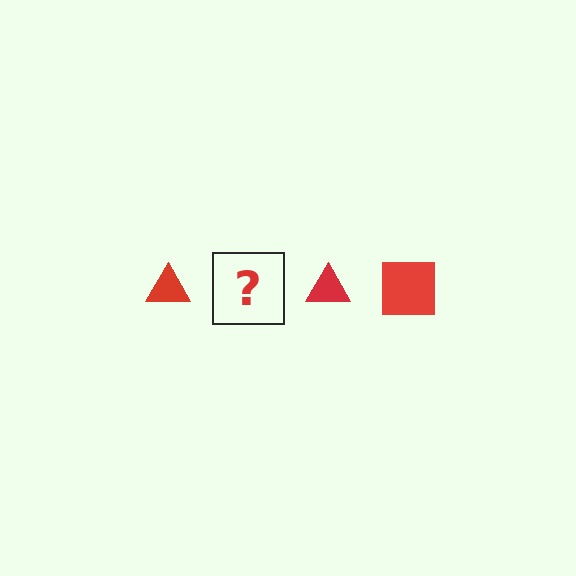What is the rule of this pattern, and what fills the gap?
The rule is that the pattern cycles through triangle, square shapes in red. The gap should be filled with a red square.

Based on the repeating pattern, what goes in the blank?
The blank should be a red square.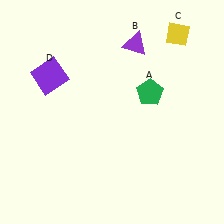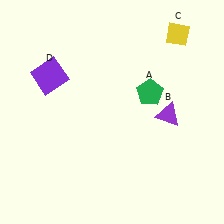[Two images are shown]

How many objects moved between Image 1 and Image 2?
1 object moved between the two images.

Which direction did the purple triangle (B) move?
The purple triangle (B) moved down.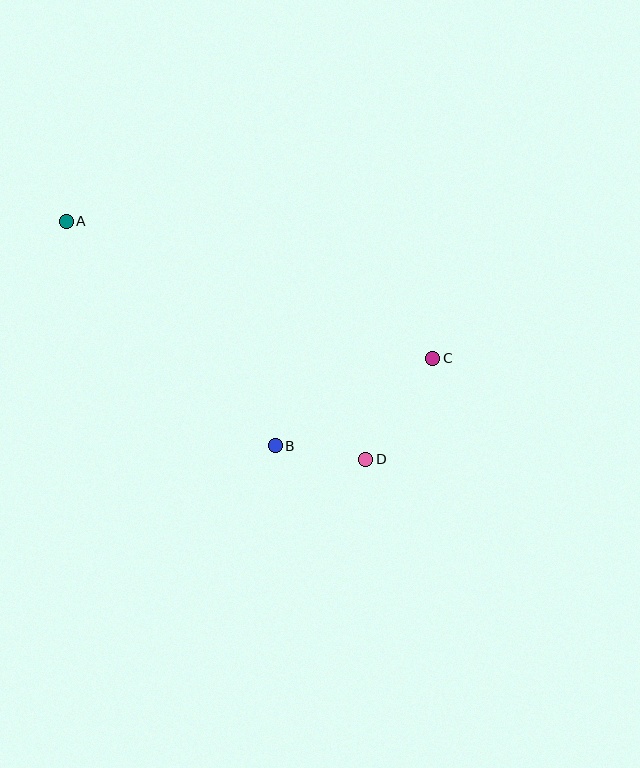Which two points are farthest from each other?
Points A and C are farthest from each other.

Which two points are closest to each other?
Points B and D are closest to each other.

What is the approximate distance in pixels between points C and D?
The distance between C and D is approximately 121 pixels.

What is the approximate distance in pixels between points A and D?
The distance between A and D is approximately 383 pixels.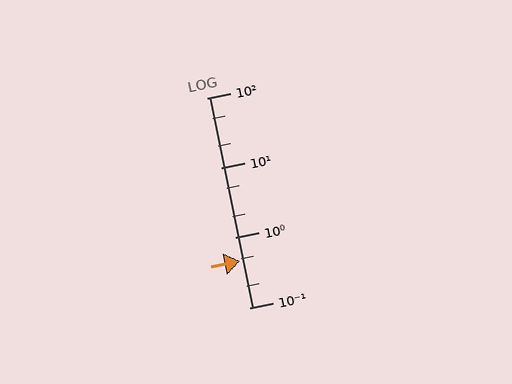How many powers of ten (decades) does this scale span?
The scale spans 3 decades, from 0.1 to 100.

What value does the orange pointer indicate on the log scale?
The pointer indicates approximately 0.47.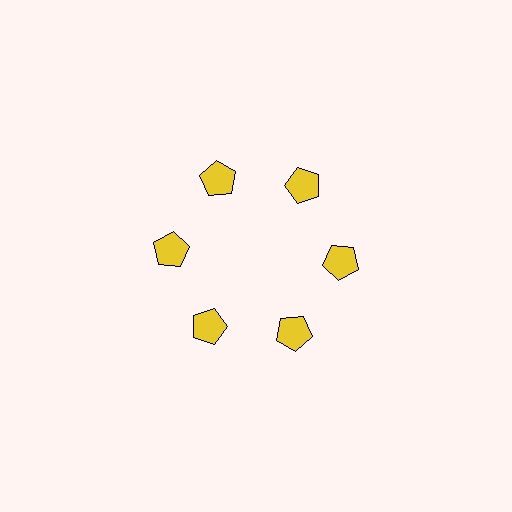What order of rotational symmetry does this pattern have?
This pattern has 6-fold rotational symmetry.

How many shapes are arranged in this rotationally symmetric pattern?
There are 6 shapes, arranged in 6 groups of 1.